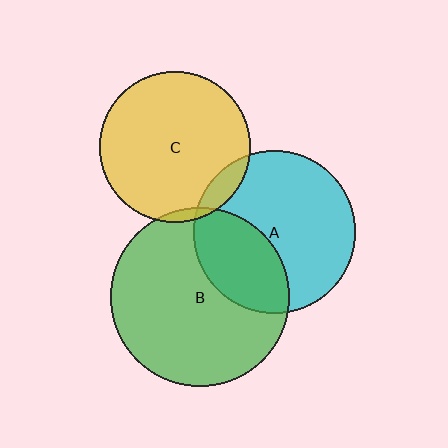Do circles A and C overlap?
Yes.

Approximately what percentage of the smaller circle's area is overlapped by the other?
Approximately 10%.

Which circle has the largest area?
Circle B (green).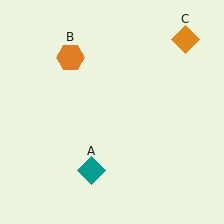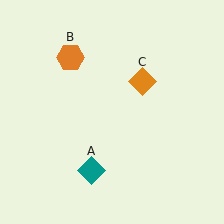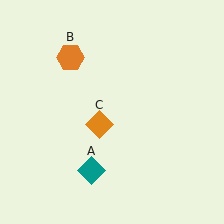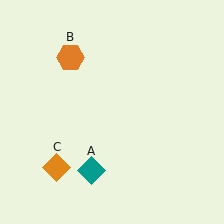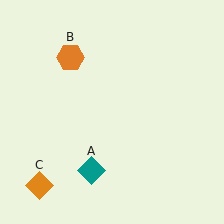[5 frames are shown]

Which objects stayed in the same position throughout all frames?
Teal diamond (object A) and orange hexagon (object B) remained stationary.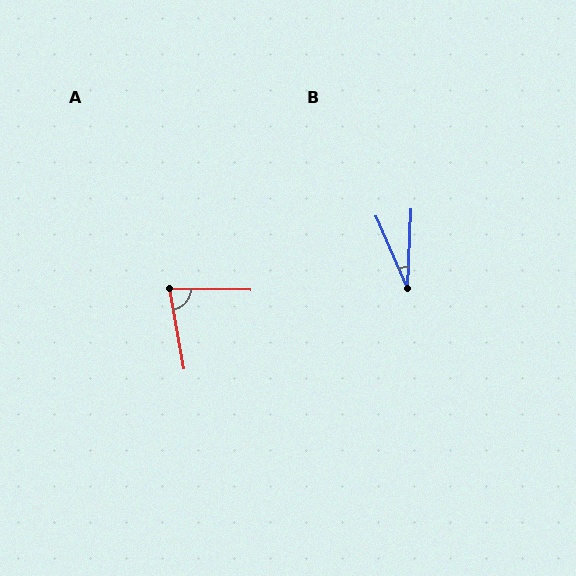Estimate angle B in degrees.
Approximately 26 degrees.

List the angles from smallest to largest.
B (26°), A (79°).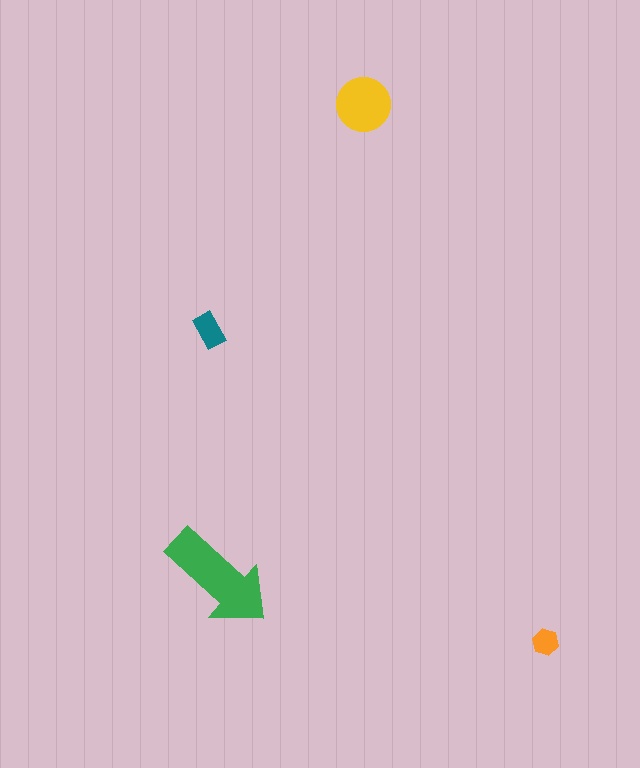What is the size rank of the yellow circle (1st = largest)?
2nd.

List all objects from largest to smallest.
The green arrow, the yellow circle, the teal rectangle, the orange hexagon.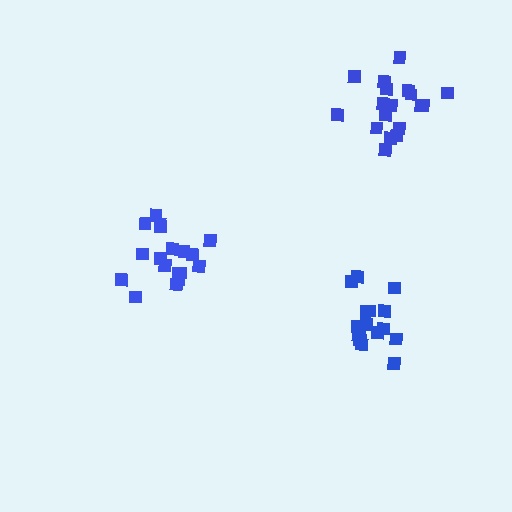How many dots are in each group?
Group 1: 16 dots, Group 2: 18 dots, Group 3: 18 dots (52 total).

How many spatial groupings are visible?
There are 3 spatial groupings.